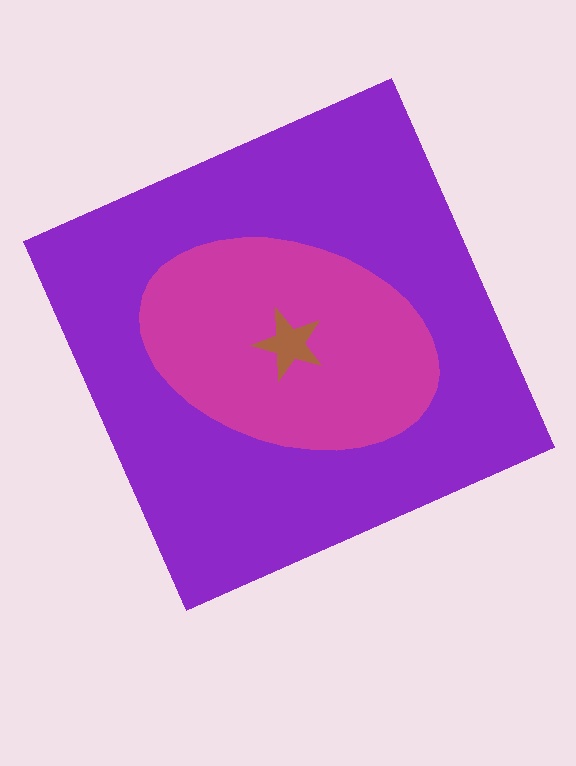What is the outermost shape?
The purple square.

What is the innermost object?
The brown star.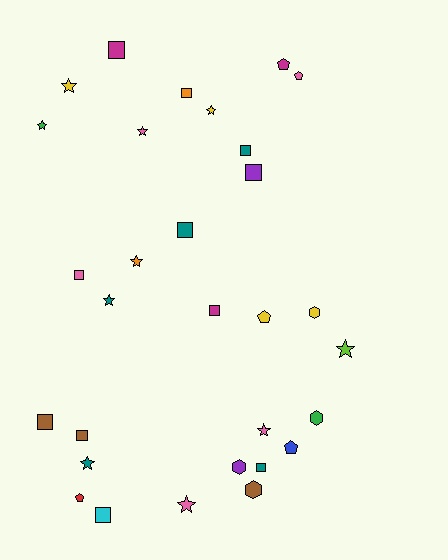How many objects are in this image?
There are 30 objects.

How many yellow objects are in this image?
There are 4 yellow objects.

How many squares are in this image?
There are 11 squares.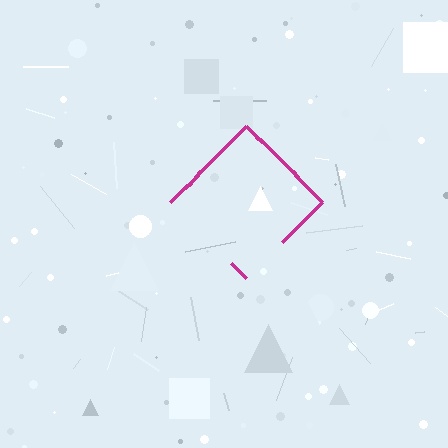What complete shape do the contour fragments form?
The contour fragments form a diamond.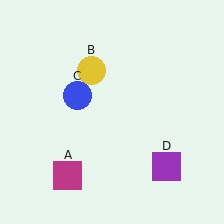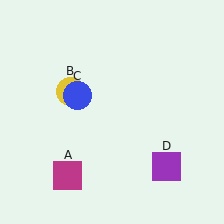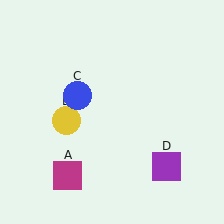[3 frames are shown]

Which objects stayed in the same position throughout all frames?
Magenta square (object A) and blue circle (object C) and purple square (object D) remained stationary.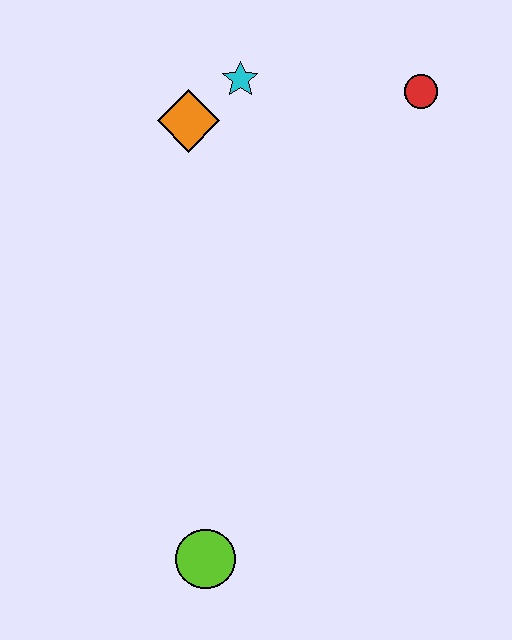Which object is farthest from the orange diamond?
The lime circle is farthest from the orange diamond.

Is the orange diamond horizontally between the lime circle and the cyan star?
No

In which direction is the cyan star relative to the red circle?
The cyan star is to the left of the red circle.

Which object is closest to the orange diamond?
The cyan star is closest to the orange diamond.